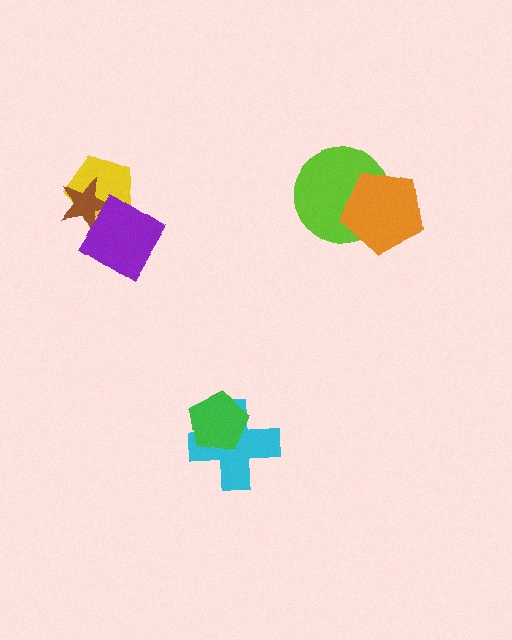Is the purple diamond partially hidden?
No, no other shape covers it.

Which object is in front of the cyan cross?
The green pentagon is in front of the cyan cross.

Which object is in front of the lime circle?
The orange pentagon is in front of the lime circle.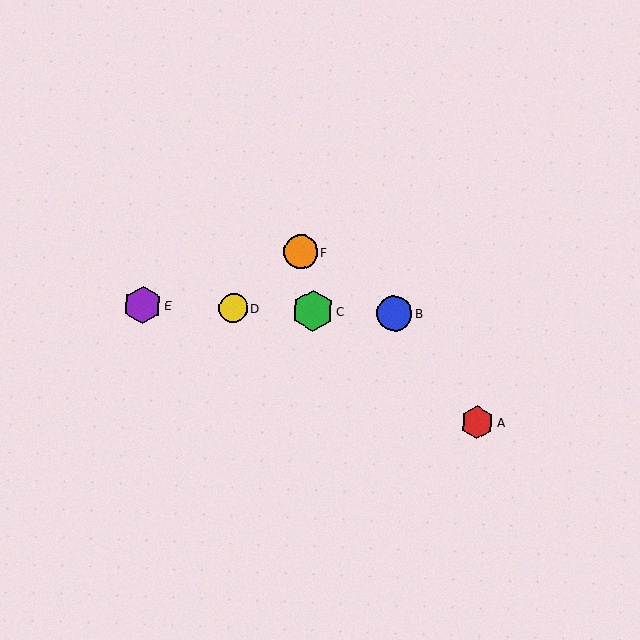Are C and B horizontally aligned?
Yes, both are at y≈311.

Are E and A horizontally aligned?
No, E is at y≈305 and A is at y≈422.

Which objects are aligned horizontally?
Objects B, C, D, E are aligned horizontally.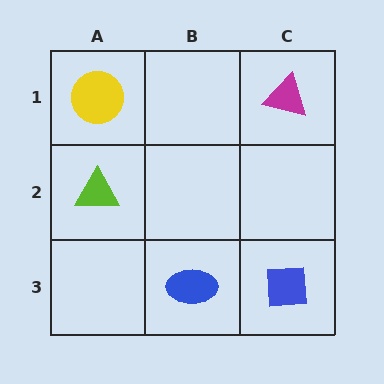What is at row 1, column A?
A yellow circle.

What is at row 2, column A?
A lime triangle.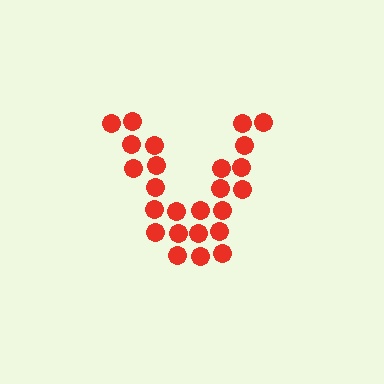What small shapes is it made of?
It is made of small circles.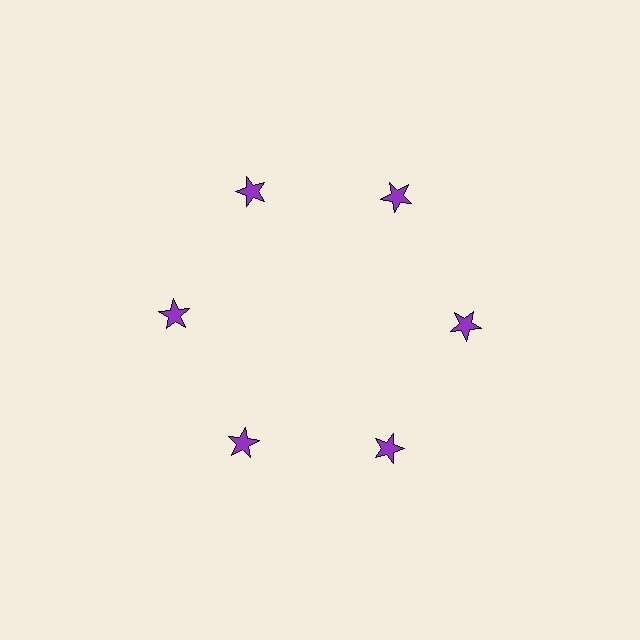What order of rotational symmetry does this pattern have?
This pattern has 6-fold rotational symmetry.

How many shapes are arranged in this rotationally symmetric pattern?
There are 6 shapes, arranged in 6 groups of 1.